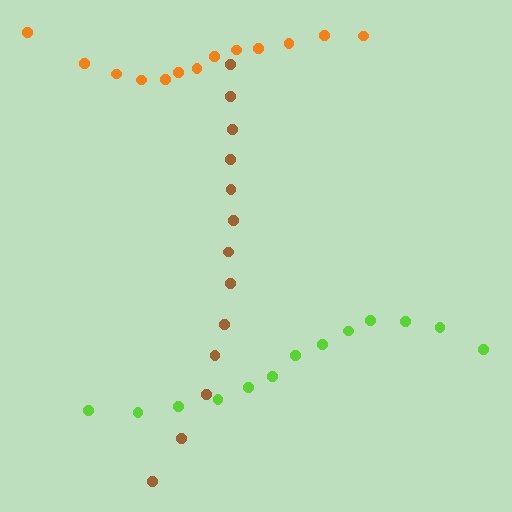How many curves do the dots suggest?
There are 3 distinct paths.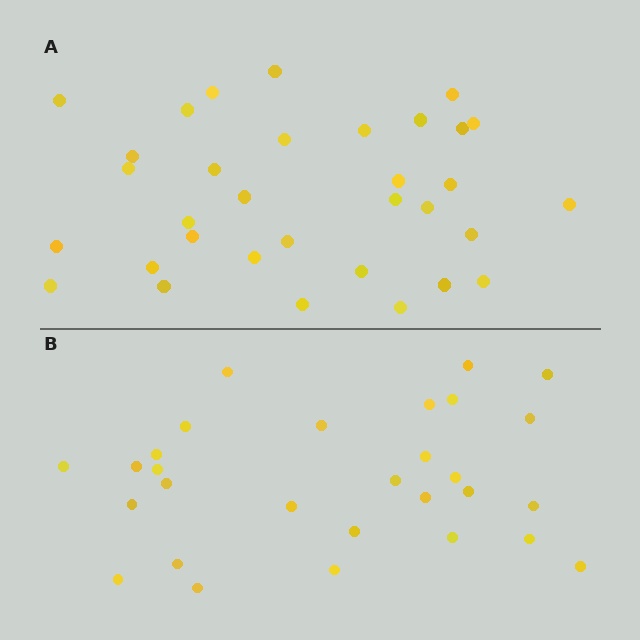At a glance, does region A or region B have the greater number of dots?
Region A (the top region) has more dots.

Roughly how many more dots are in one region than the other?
Region A has about 4 more dots than region B.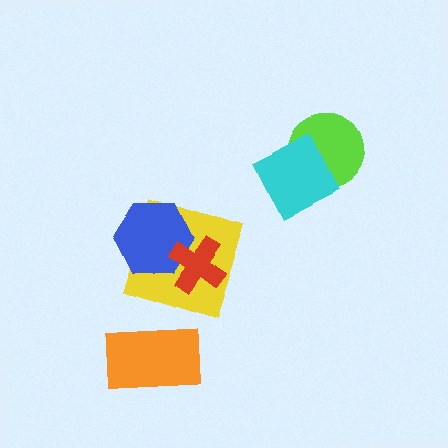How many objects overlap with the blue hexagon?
2 objects overlap with the blue hexagon.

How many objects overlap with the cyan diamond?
1 object overlaps with the cyan diamond.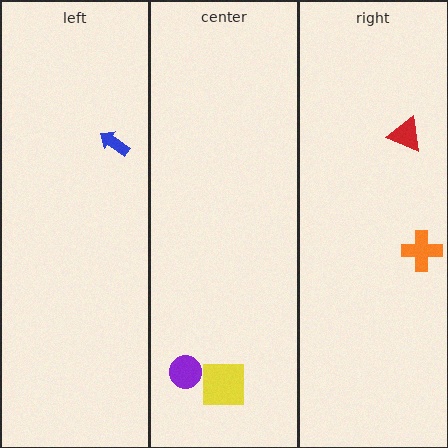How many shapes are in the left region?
1.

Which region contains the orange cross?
The right region.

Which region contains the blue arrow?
The left region.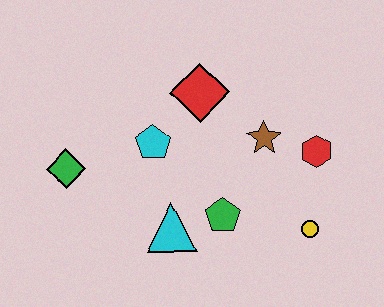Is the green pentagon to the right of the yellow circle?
No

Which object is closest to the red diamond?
The cyan pentagon is closest to the red diamond.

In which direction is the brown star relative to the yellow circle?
The brown star is above the yellow circle.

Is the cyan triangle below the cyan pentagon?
Yes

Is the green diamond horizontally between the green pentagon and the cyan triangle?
No